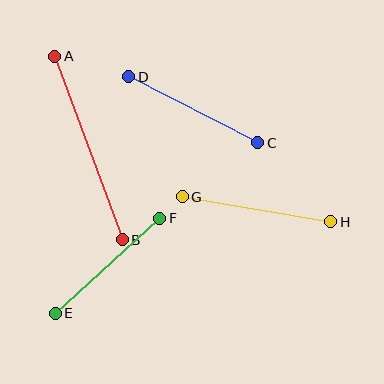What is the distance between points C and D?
The distance is approximately 145 pixels.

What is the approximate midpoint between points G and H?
The midpoint is at approximately (256, 209) pixels.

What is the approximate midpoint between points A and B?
The midpoint is at approximately (88, 148) pixels.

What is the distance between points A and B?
The distance is approximately 196 pixels.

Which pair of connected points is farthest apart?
Points A and B are farthest apart.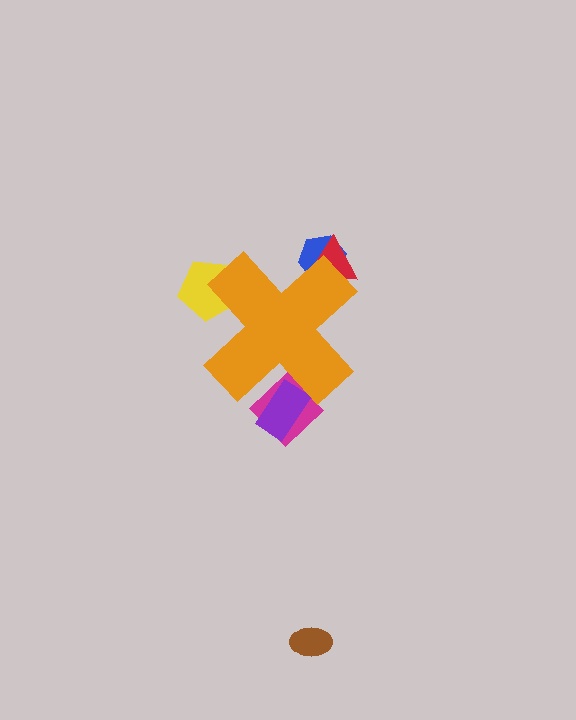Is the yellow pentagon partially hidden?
Yes, the yellow pentagon is partially hidden behind the orange cross.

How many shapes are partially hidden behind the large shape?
5 shapes are partially hidden.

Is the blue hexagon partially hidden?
Yes, the blue hexagon is partially hidden behind the orange cross.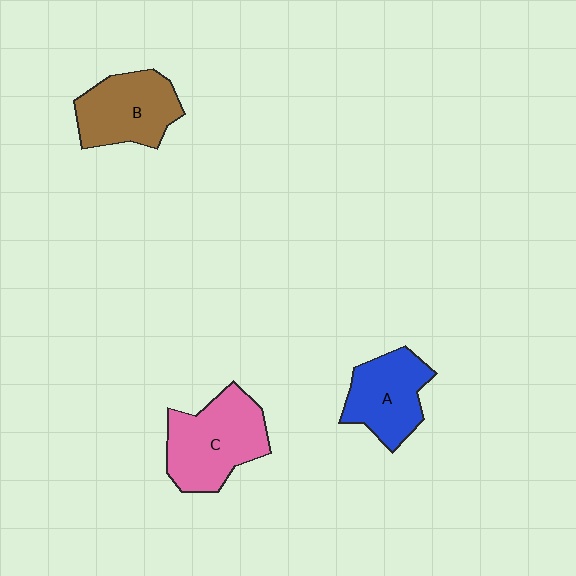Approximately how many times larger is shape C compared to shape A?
Approximately 1.3 times.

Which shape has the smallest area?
Shape A (blue).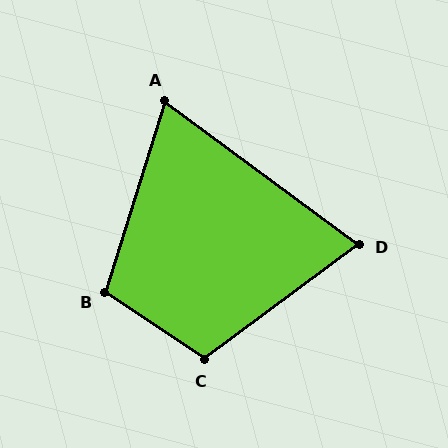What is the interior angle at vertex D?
Approximately 73 degrees (acute).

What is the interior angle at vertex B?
Approximately 107 degrees (obtuse).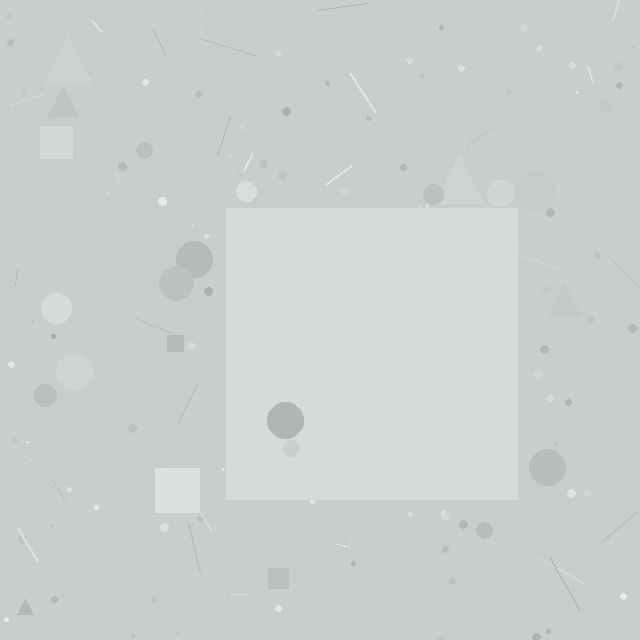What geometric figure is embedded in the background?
A square is embedded in the background.